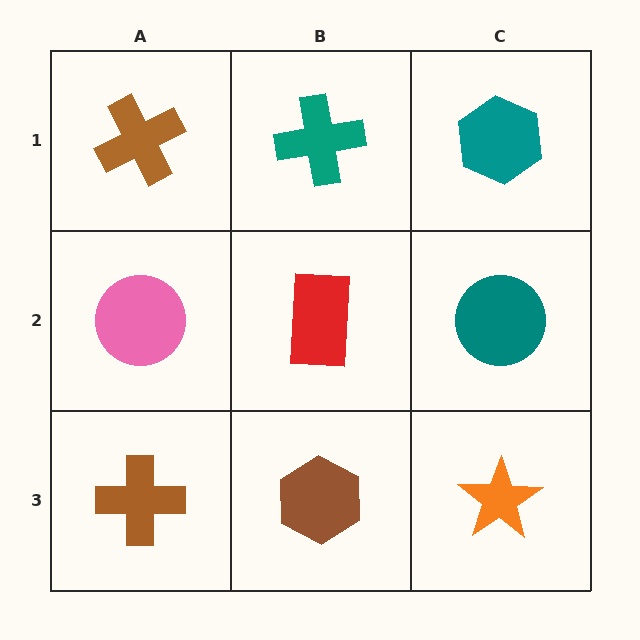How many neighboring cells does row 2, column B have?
4.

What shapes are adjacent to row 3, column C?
A teal circle (row 2, column C), a brown hexagon (row 3, column B).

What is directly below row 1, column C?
A teal circle.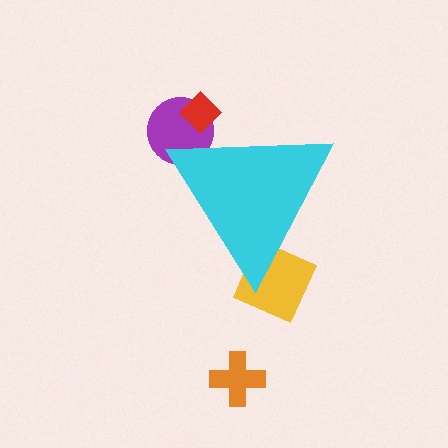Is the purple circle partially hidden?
Yes, the purple circle is partially hidden behind the cyan triangle.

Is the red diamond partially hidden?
Yes, the red diamond is partially hidden behind the cyan triangle.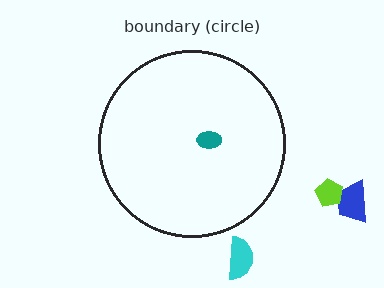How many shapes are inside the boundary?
1 inside, 3 outside.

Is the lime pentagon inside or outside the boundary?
Outside.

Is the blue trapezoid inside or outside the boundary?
Outside.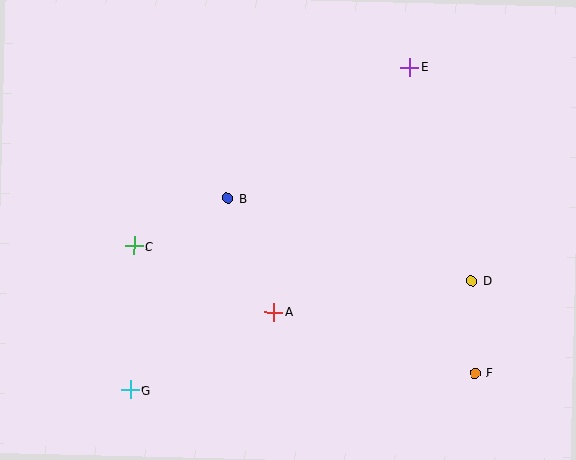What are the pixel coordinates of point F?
Point F is at (475, 373).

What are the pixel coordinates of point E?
Point E is at (409, 67).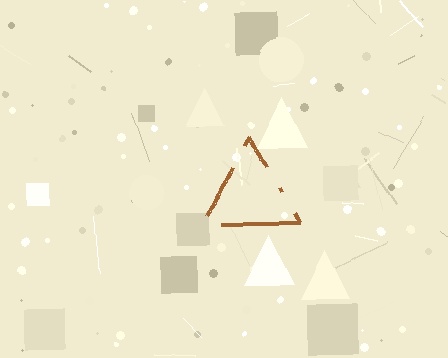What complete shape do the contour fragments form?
The contour fragments form a triangle.